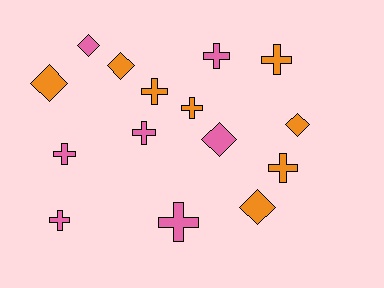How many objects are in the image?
There are 15 objects.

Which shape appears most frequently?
Cross, with 9 objects.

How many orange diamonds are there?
There are 4 orange diamonds.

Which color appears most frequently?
Orange, with 8 objects.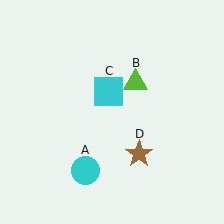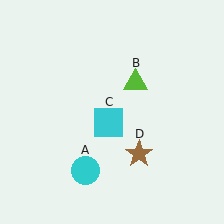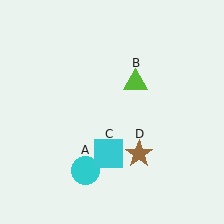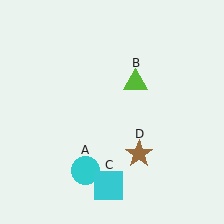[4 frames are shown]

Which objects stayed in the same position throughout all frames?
Cyan circle (object A) and lime triangle (object B) and brown star (object D) remained stationary.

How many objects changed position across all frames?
1 object changed position: cyan square (object C).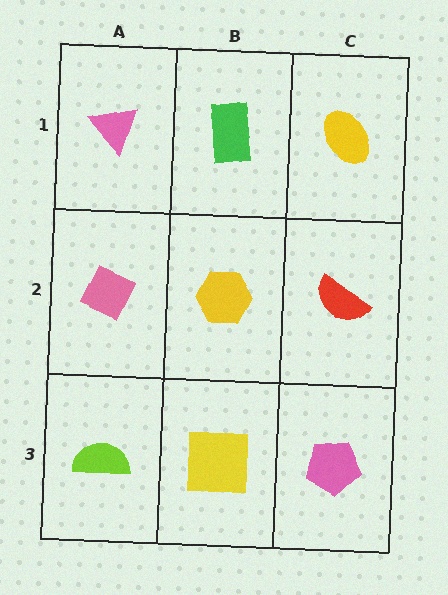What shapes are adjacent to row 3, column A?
A pink diamond (row 2, column A), a yellow square (row 3, column B).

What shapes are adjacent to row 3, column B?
A yellow hexagon (row 2, column B), a lime semicircle (row 3, column A), a pink pentagon (row 3, column C).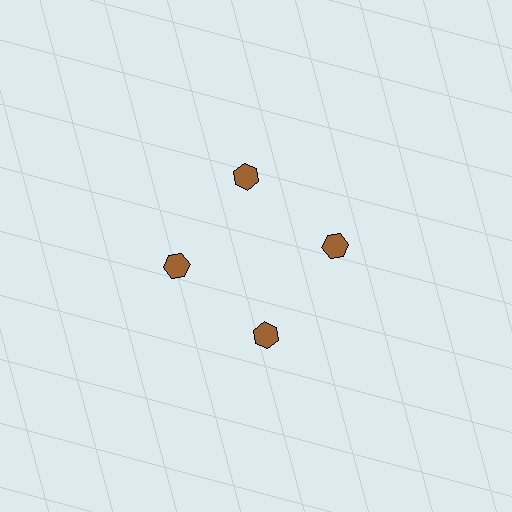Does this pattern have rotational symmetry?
Yes, this pattern has 4-fold rotational symmetry. It looks the same after rotating 90 degrees around the center.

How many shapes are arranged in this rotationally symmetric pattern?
There are 4 shapes, arranged in 4 groups of 1.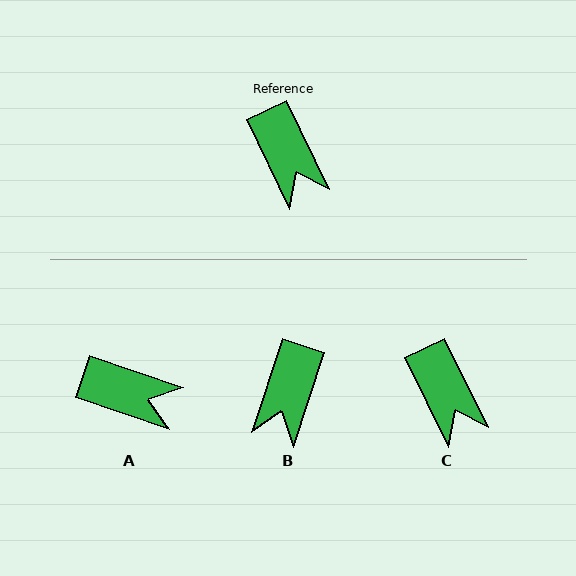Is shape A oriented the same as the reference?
No, it is off by about 45 degrees.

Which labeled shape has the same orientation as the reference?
C.